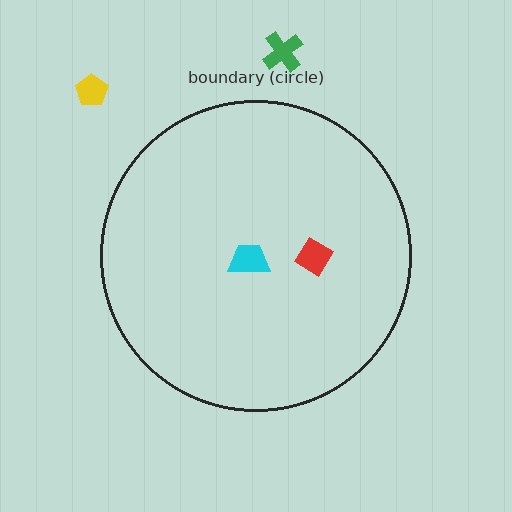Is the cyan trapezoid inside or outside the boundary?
Inside.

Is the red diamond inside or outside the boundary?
Inside.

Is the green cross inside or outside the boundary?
Outside.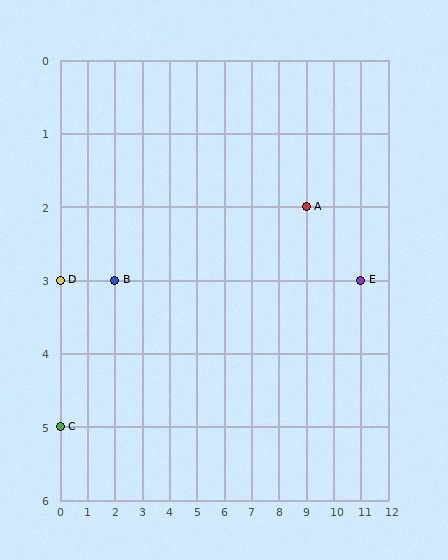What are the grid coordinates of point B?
Point B is at grid coordinates (2, 3).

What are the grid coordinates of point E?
Point E is at grid coordinates (11, 3).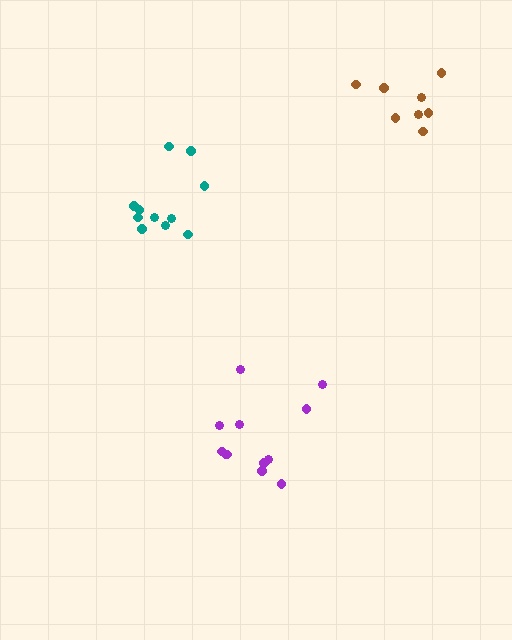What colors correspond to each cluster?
The clusters are colored: purple, brown, teal.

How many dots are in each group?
Group 1: 12 dots, Group 2: 8 dots, Group 3: 11 dots (31 total).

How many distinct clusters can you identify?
There are 3 distinct clusters.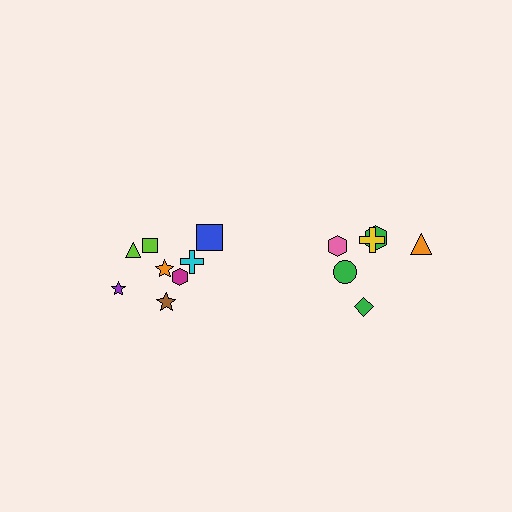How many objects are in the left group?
There are 8 objects.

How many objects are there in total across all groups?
There are 14 objects.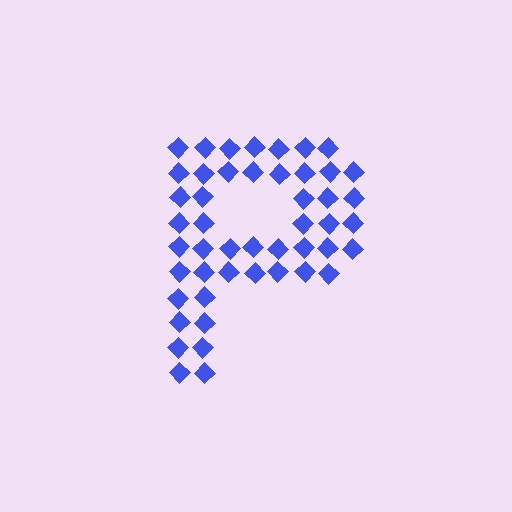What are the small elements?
The small elements are diamonds.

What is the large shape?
The large shape is the letter P.